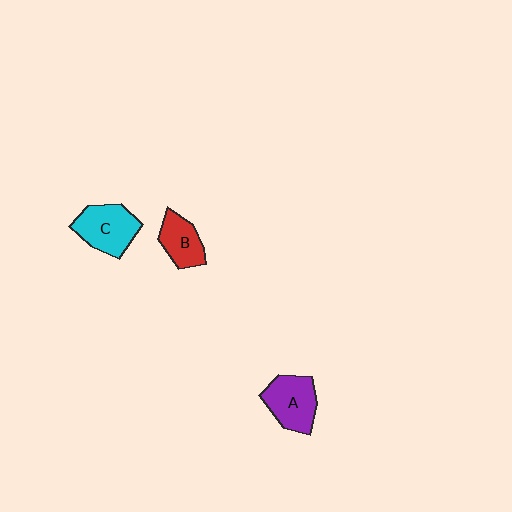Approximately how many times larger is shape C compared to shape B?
Approximately 1.4 times.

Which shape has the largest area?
Shape C (cyan).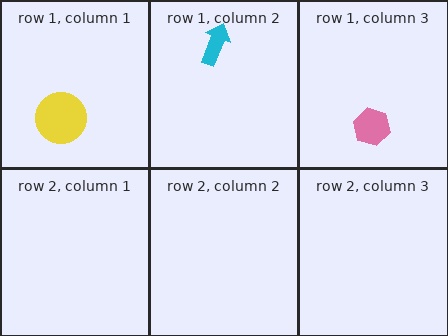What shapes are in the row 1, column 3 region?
The pink hexagon.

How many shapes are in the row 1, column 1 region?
1.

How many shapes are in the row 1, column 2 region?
1.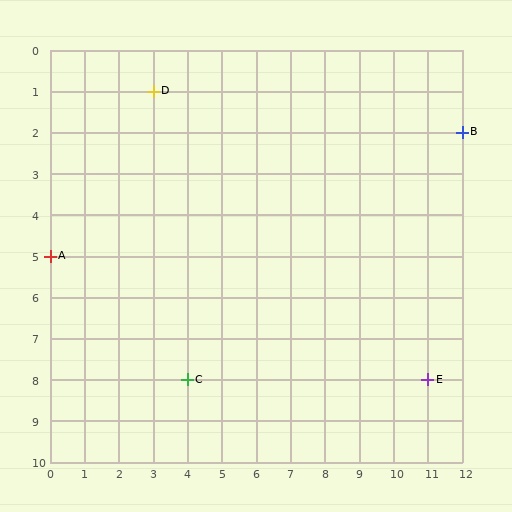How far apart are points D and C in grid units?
Points D and C are 1 column and 7 rows apart (about 7.1 grid units diagonally).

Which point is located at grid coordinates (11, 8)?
Point E is at (11, 8).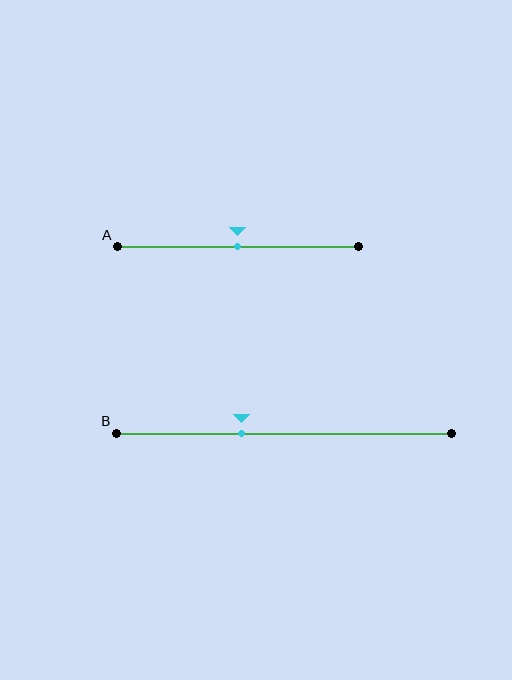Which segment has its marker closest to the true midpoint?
Segment A has its marker closest to the true midpoint.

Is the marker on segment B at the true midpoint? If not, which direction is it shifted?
No, the marker on segment B is shifted to the left by about 13% of the segment length.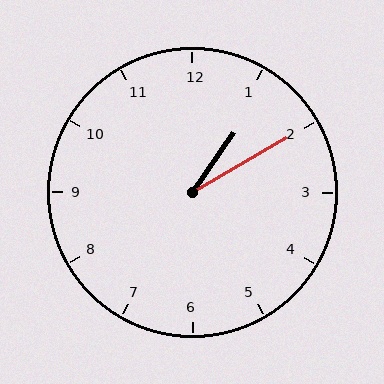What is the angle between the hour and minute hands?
Approximately 25 degrees.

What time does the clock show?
1:10.